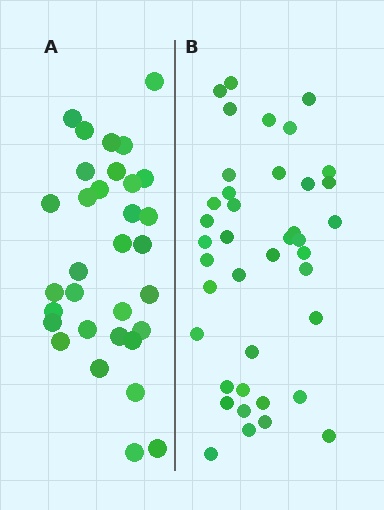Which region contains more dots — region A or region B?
Region B (the right region) has more dots.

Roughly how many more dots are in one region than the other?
Region B has roughly 8 or so more dots than region A.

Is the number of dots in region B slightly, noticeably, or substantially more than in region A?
Region B has noticeably more, but not dramatically so. The ratio is roughly 1.2 to 1.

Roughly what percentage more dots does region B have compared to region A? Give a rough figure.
About 25% more.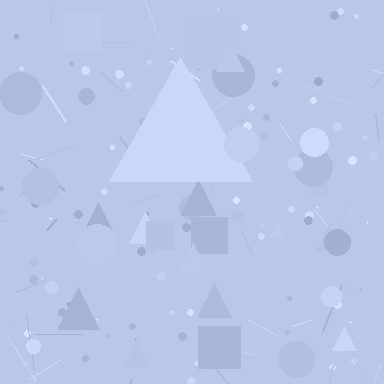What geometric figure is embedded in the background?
A triangle is embedded in the background.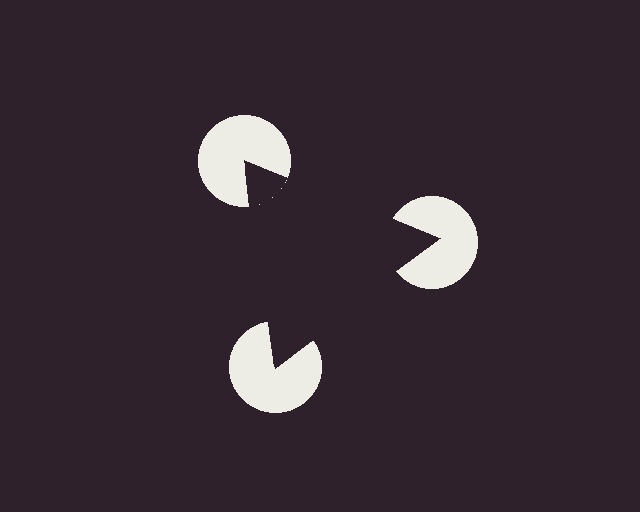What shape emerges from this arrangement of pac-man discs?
An illusory triangle — its edges are inferred from the aligned wedge cuts in the pac-man discs, not physically drawn.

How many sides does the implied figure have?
3 sides.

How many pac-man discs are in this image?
There are 3 — one at each vertex of the illusory triangle.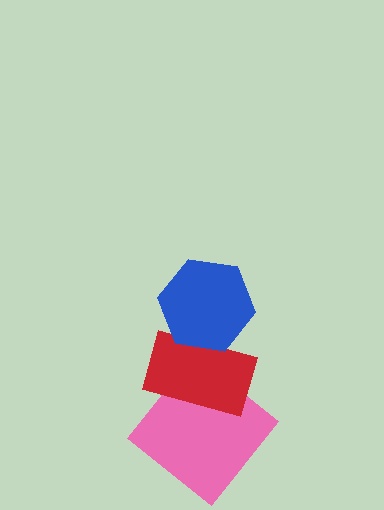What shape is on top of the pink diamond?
The red rectangle is on top of the pink diamond.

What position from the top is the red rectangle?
The red rectangle is 2nd from the top.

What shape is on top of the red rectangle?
The blue hexagon is on top of the red rectangle.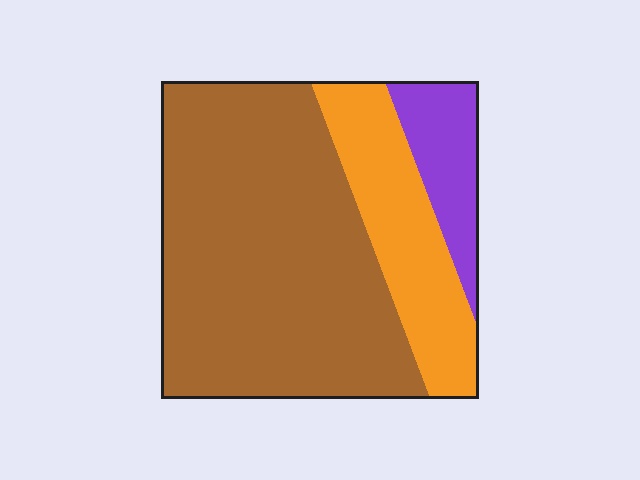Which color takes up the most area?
Brown, at roughly 65%.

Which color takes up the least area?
Purple, at roughly 10%.